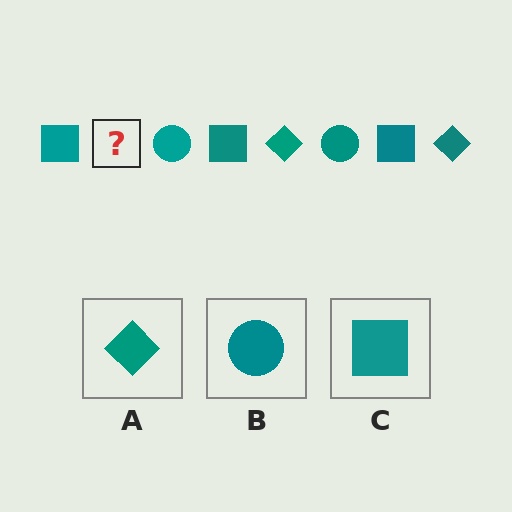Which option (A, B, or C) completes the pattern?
A.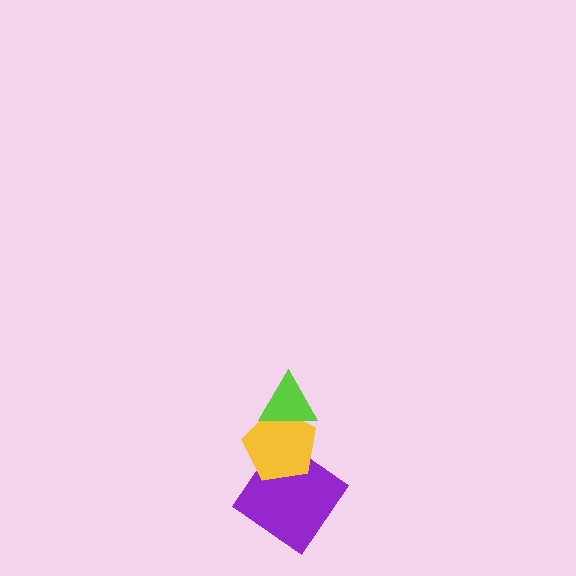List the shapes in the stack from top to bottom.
From top to bottom: the lime triangle, the yellow pentagon, the purple diamond.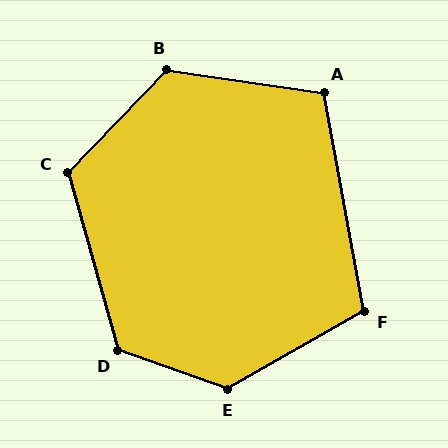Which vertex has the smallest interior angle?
A, at approximately 109 degrees.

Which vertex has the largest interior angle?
E, at approximately 131 degrees.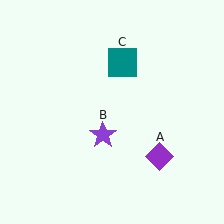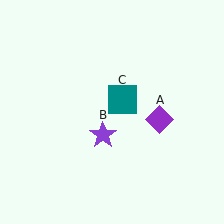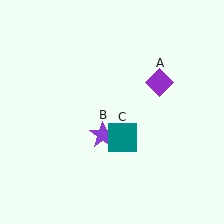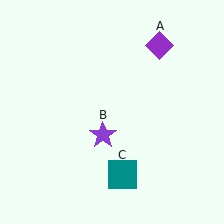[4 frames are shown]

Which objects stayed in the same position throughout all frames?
Purple star (object B) remained stationary.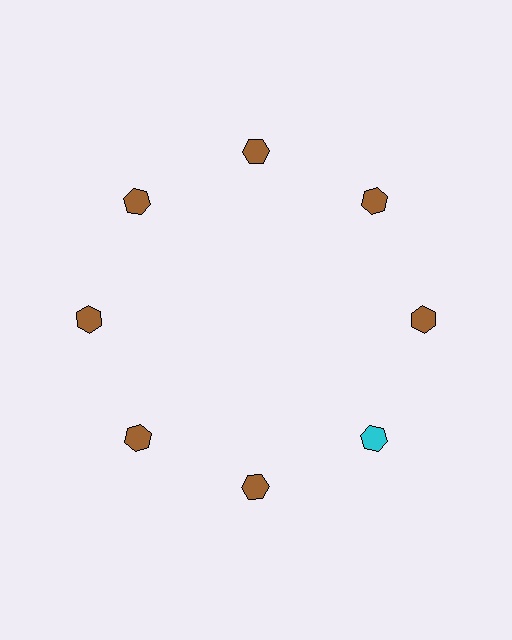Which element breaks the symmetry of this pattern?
The cyan hexagon at roughly the 4 o'clock position breaks the symmetry. All other shapes are brown hexagons.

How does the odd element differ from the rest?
It has a different color: cyan instead of brown.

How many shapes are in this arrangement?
There are 8 shapes arranged in a ring pattern.